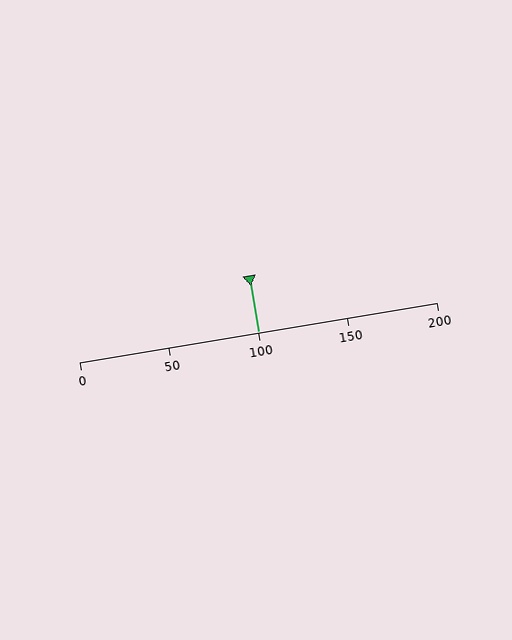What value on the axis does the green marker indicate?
The marker indicates approximately 100.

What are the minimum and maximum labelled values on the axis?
The axis runs from 0 to 200.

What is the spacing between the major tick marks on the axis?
The major ticks are spaced 50 apart.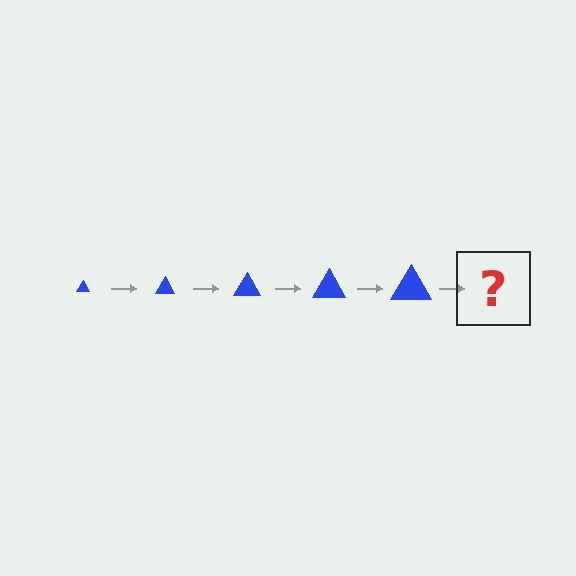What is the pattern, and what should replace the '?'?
The pattern is that the triangle gets progressively larger each step. The '?' should be a blue triangle, larger than the previous one.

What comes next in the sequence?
The next element should be a blue triangle, larger than the previous one.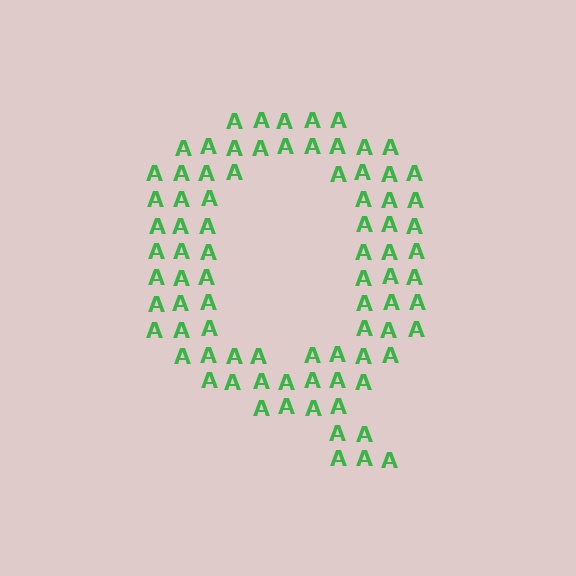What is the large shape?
The large shape is the letter Q.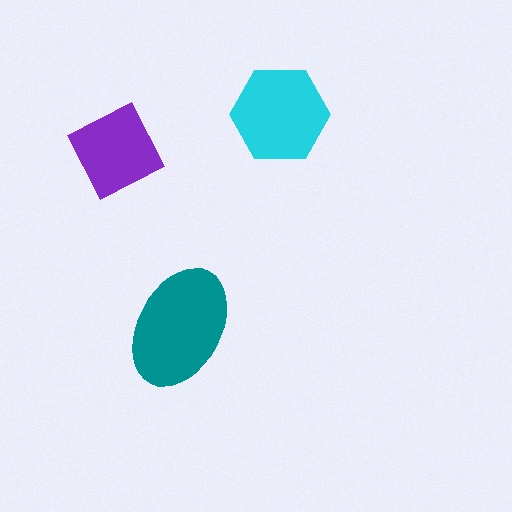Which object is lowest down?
The teal ellipse is bottommost.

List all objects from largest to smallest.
The teal ellipse, the cyan hexagon, the purple diamond.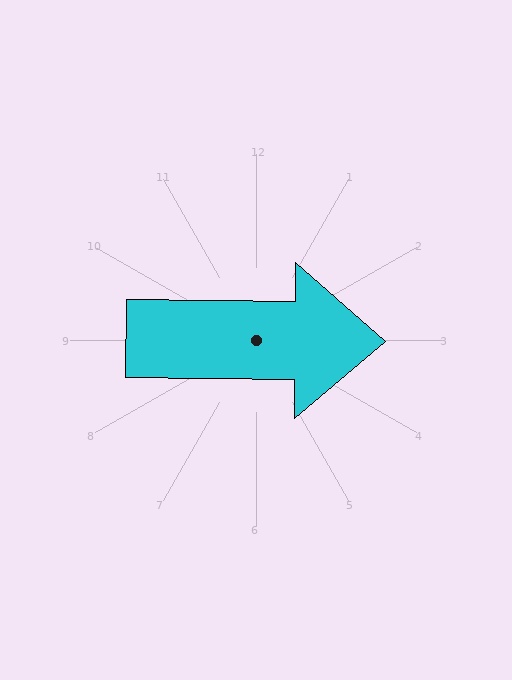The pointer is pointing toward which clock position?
Roughly 3 o'clock.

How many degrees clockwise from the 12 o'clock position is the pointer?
Approximately 91 degrees.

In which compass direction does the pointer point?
East.